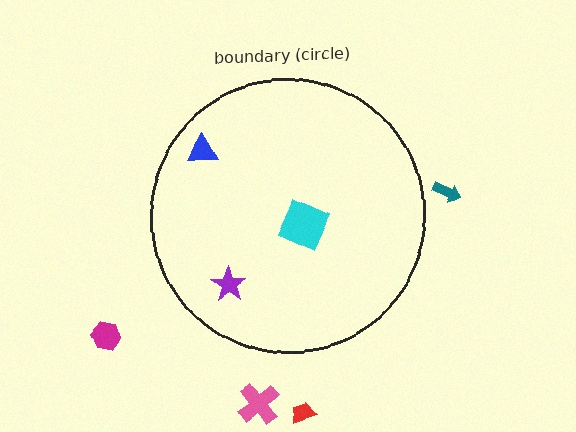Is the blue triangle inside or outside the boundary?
Inside.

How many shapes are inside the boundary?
3 inside, 4 outside.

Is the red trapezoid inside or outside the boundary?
Outside.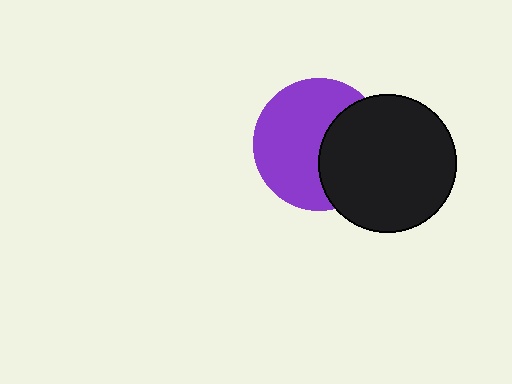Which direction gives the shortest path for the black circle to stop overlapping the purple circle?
Moving right gives the shortest separation.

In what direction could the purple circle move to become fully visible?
The purple circle could move left. That would shift it out from behind the black circle entirely.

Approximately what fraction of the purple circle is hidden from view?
Roughly 38% of the purple circle is hidden behind the black circle.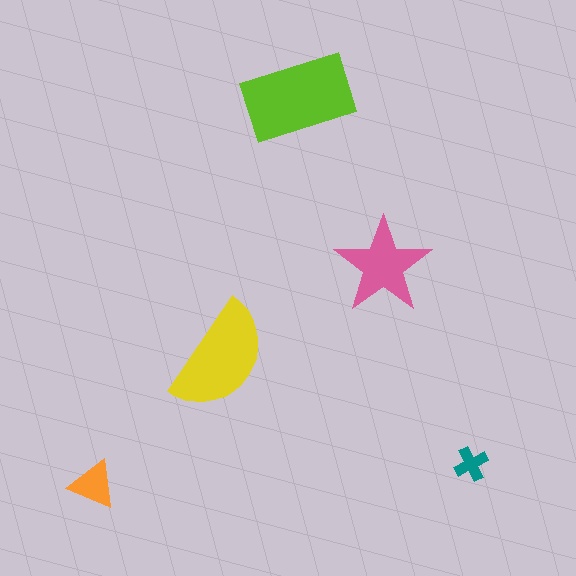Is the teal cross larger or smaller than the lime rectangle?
Smaller.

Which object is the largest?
The lime rectangle.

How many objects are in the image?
There are 5 objects in the image.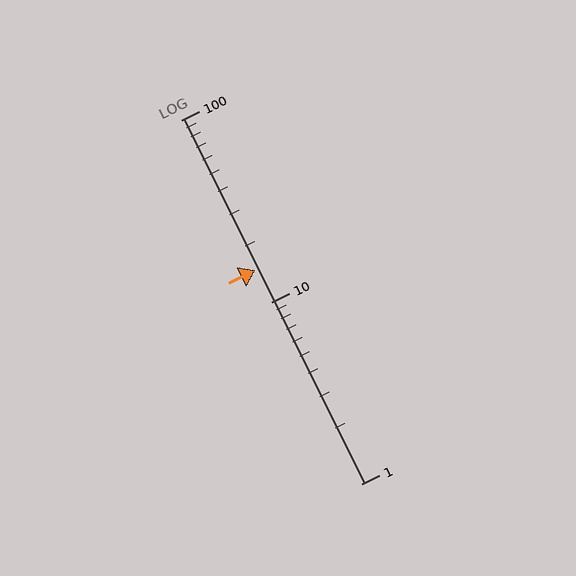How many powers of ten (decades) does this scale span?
The scale spans 2 decades, from 1 to 100.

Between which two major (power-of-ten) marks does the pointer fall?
The pointer is between 10 and 100.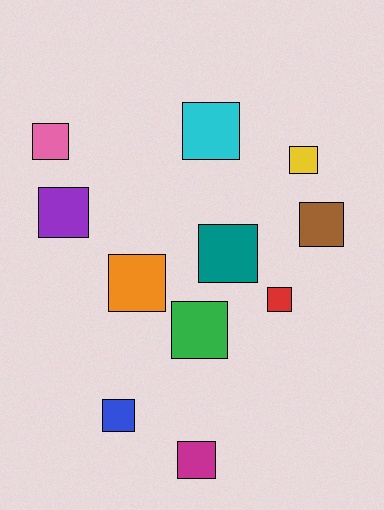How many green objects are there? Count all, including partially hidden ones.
There is 1 green object.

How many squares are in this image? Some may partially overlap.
There are 11 squares.